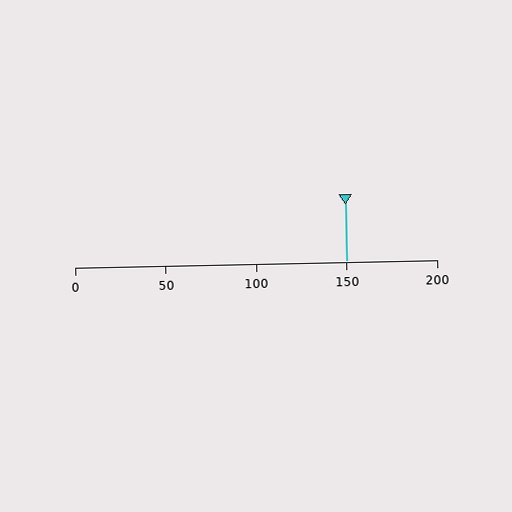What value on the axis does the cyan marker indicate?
The marker indicates approximately 150.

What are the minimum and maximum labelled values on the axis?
The axis runs from 0 to 200.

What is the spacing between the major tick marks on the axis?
The major ticks are spaced 50 apart.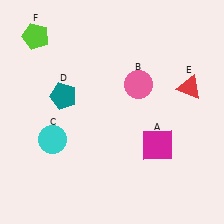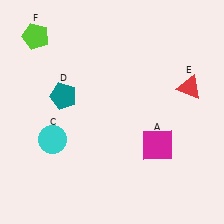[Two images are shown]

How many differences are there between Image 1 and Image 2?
There is 1 difference between the two images.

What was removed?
The pink circle (B) was removed in Image 2.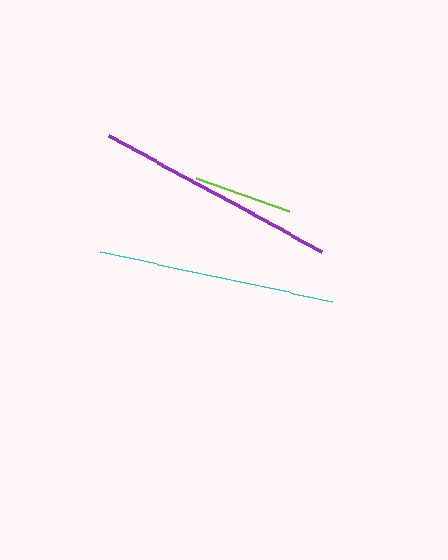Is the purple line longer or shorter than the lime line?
The purple line is longer than the lime line.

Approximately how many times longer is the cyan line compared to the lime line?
The cyan line is approximately 2.4 times the length of the lime line.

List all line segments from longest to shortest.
From longest to shortest: purple, cyan, lime.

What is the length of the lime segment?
The lime segment is approximately 99 pixels long.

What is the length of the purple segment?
The purple segment is approximately 242 pixels long.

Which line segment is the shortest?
The lime line is the shortest at approximately 99 pixels.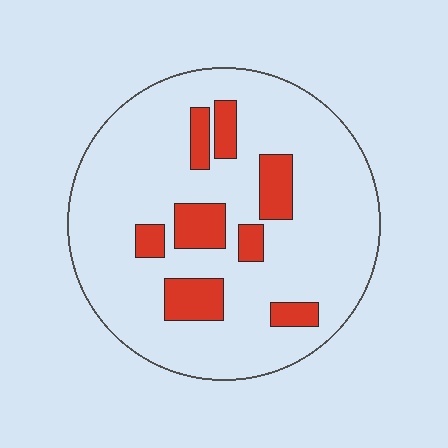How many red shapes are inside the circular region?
8.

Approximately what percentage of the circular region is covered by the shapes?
Approximately 15%.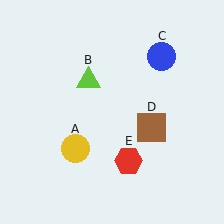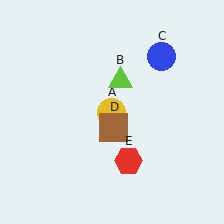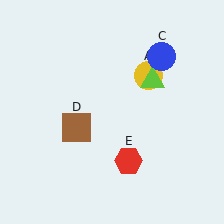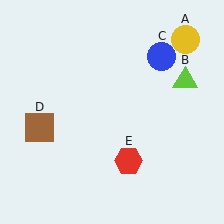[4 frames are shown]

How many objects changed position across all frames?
3 objects changed position: yellow circle (object A), lime triangle (object B), brown square (object D).